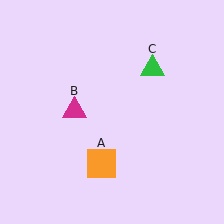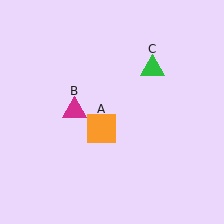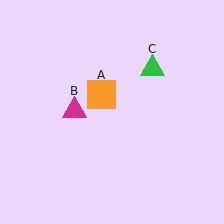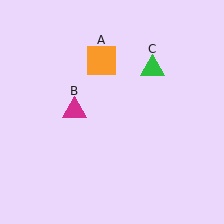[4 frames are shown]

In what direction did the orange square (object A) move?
The orange square (object A) moved up.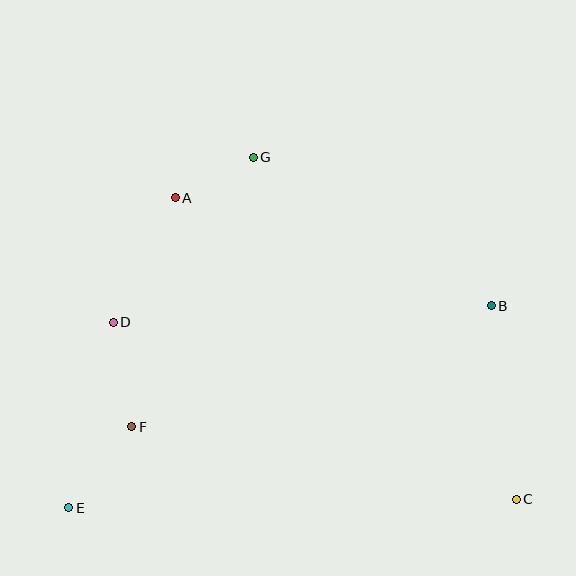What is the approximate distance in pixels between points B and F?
The distance between B and F is approximately 380 pixels.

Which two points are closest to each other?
Points A and G are closest to each other.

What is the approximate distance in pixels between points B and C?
The distance between B and C is approximately 195 pixels.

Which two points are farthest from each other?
Points B and E are farthest from each other.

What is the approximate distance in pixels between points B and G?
The distance between B and G is approximately 281 pixels.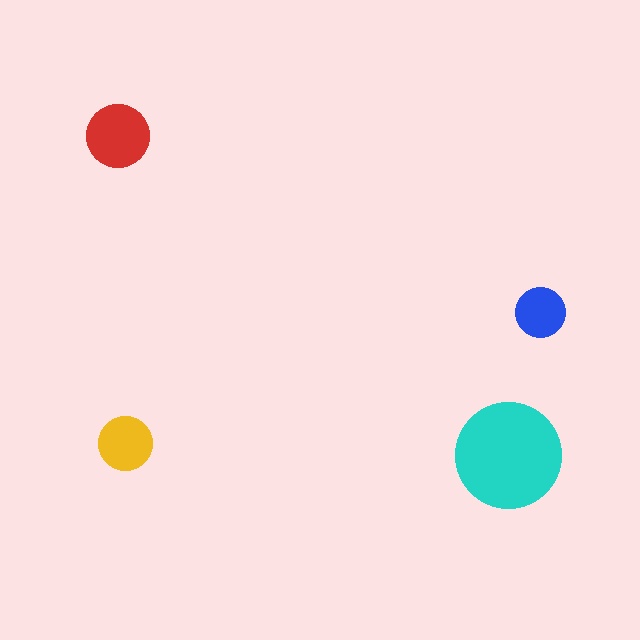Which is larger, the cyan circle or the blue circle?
The cyan one.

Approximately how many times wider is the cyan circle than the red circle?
About 1.5 times wider.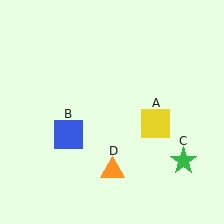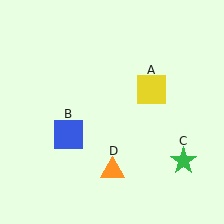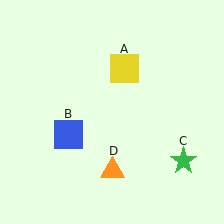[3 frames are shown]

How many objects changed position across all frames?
1 object changed position: yellow square (object A).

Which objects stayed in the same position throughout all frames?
Blue square (object B) and green star (object C) and orange triangle (object D) remained stationary.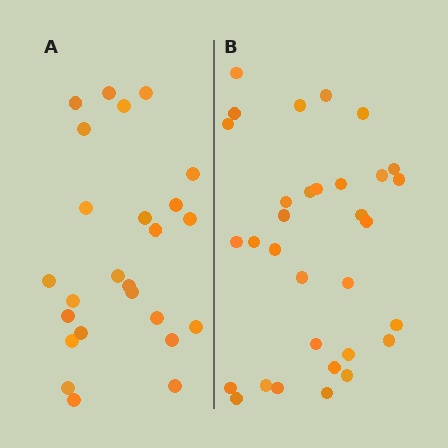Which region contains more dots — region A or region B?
Region B (the right region) has more dots.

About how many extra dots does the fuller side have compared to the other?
Region B has roughly 8 or so more dots than region A.